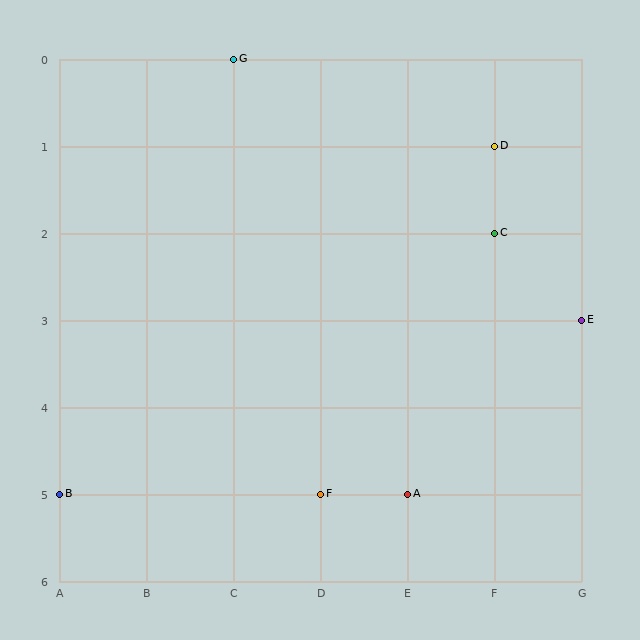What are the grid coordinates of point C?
Point C is at grid coordinates (F, 2).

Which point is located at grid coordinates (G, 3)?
Point E is at (G, 3).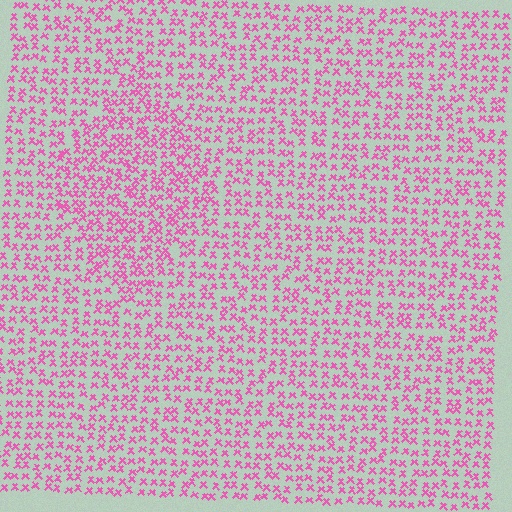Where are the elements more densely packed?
The elements are more densely packed inside the diamond boundary.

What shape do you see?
I see a diamond.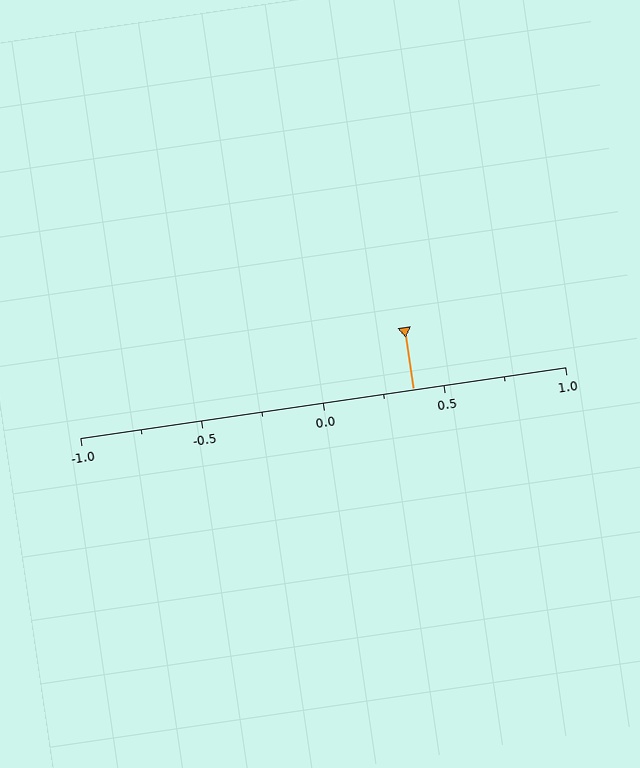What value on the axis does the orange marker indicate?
The marker indicates approximately 0.38.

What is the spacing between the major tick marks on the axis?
The major ticks are spaced 0.5 apart.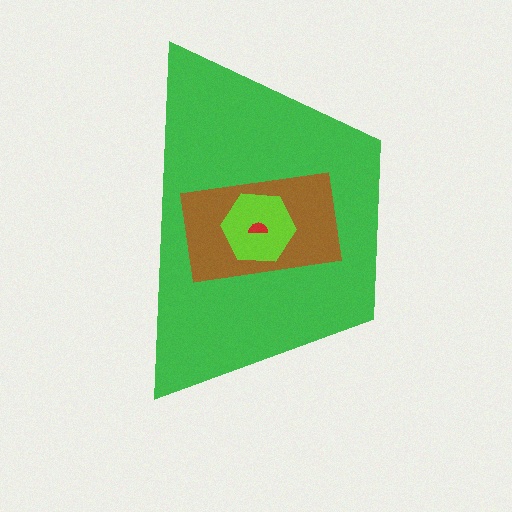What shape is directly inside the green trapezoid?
The brown rectangle.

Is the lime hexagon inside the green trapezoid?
Yes.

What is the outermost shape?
The green trapezoid.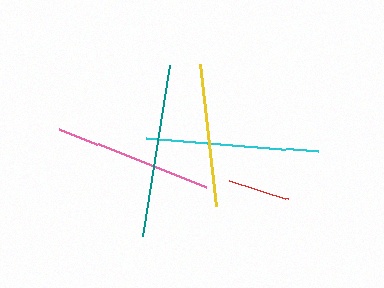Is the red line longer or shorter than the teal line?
The teal line is longer than the red line.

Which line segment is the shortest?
The red line is the shortest at approximately 61 pixels.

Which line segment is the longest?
The teal line is the longest at approximately 172 pixels.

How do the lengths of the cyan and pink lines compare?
The cyan and pink lines are approximately the same length.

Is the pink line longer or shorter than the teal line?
The teal line is longer than the pink line.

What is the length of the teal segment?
The teal segment is approximately 172 pixels long.